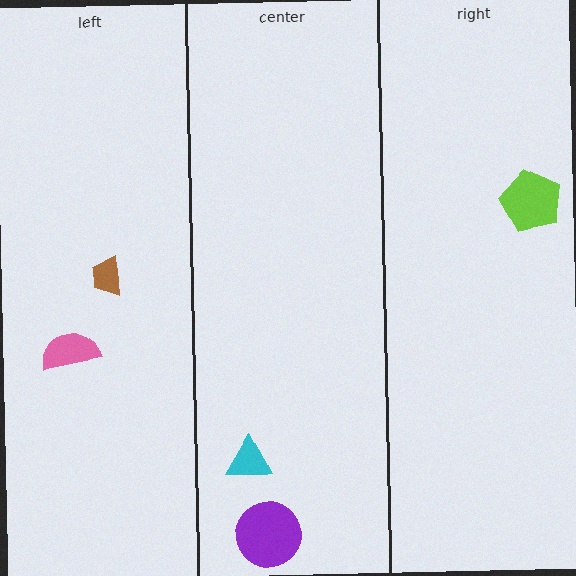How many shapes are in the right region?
1.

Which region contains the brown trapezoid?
The left region.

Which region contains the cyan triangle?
The center region.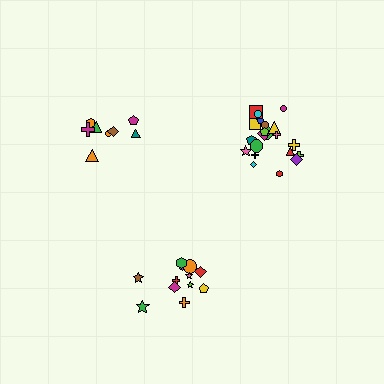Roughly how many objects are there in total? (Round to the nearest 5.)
Roughly 40 objects in total.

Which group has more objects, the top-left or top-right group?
The top-right group.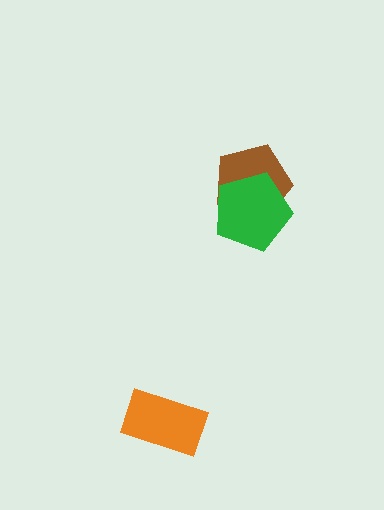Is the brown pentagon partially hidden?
Yes, it is partially covered by another shape.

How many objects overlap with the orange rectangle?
0 objects overlap with the orange rectangle.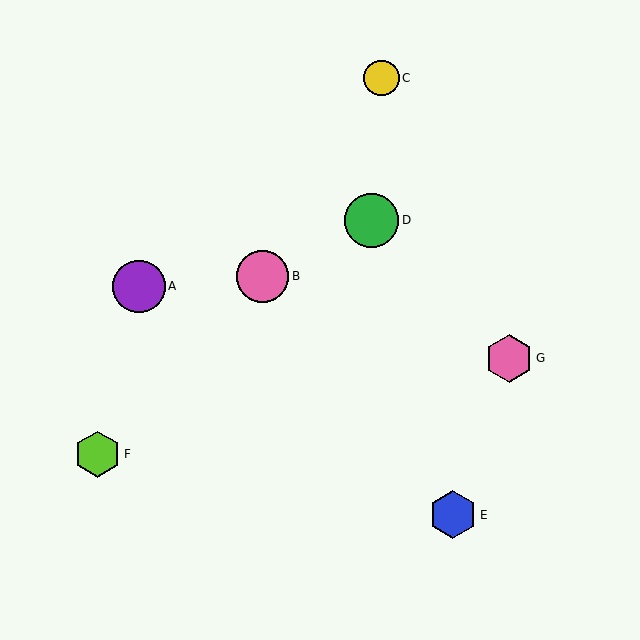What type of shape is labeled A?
Shape A is a purple circle.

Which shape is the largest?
The green circle (labeled D) is the largest.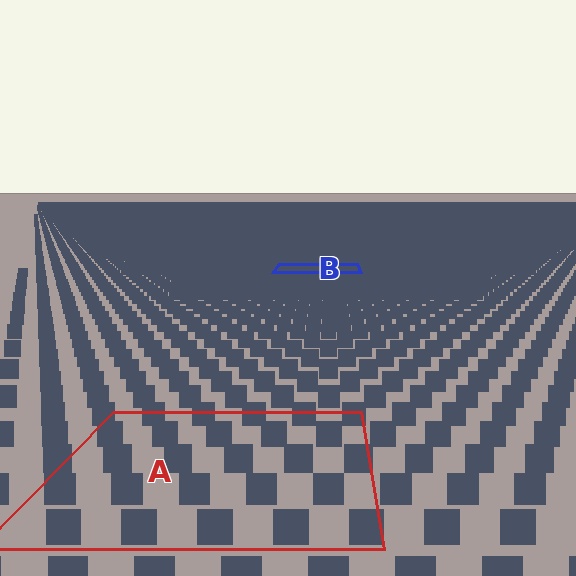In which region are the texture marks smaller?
The texture marks are smaller in region B, because it is farther away.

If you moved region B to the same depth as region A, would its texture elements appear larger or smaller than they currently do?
They would appear larger. At a closer depth, the same texture elements are projected at a bigger on-screen size.